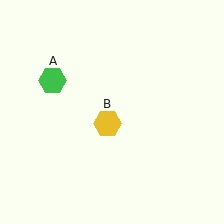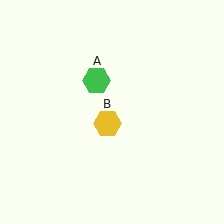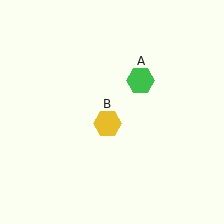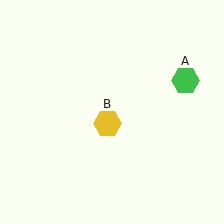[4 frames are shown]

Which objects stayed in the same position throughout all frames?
Yellow hexagon (object B) remained stationary.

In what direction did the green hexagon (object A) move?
The green hexagon (object A) moved right.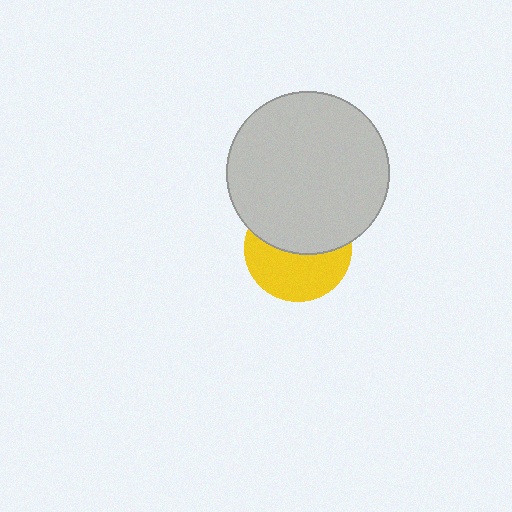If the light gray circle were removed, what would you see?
You would see the complete yellow circle.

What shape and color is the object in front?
The object in front is a light gray circle.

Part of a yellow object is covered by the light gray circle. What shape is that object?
It is a circle.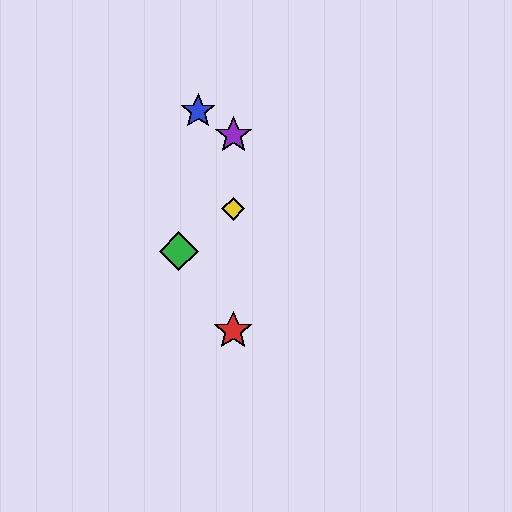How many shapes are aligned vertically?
3 shapes (the red star, the yellow diamond, the purple star) are aligned vertically.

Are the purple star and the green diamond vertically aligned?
No, the purple star is at x≈233 and the green diamond is at x≈179.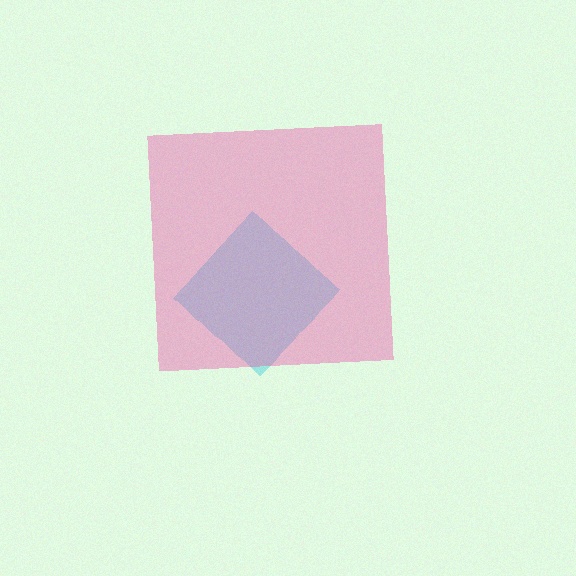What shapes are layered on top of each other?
The layered shapes are: a cyan diamond, a pink square.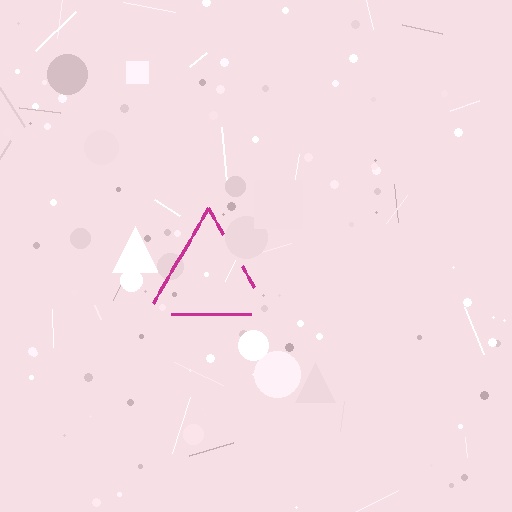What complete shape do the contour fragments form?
The contour fragments form a triangle.